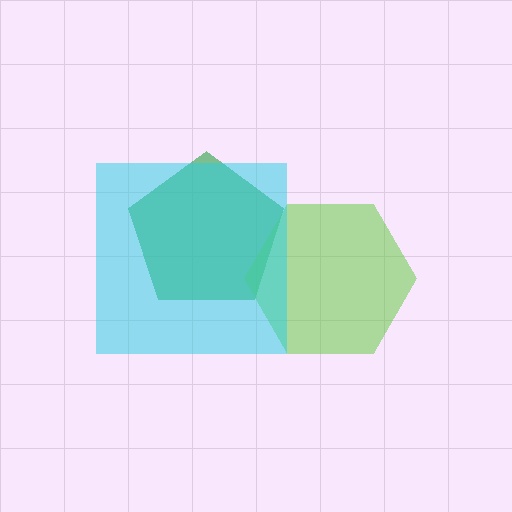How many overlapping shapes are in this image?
There are 3 overlapping shapes in the image.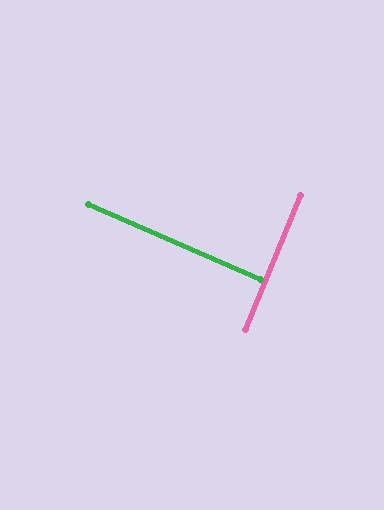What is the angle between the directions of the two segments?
Approximately 89 degrees.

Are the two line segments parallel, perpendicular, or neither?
Perpendicular — they meet at approximately 89°.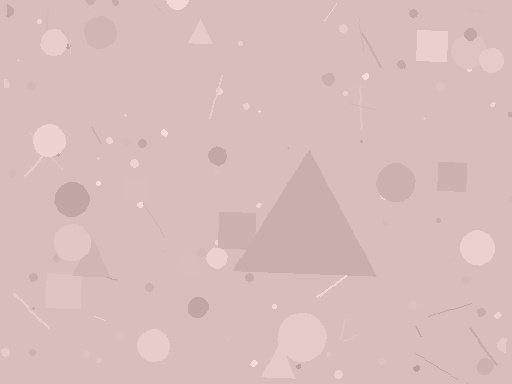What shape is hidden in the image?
A triangle is hidden in the image.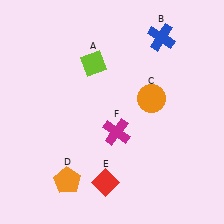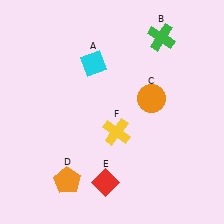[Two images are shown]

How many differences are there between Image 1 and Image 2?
There are 3 differences between the two images.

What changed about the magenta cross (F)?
In Image 1, F is magenta. In Image 2, it changed to yellow.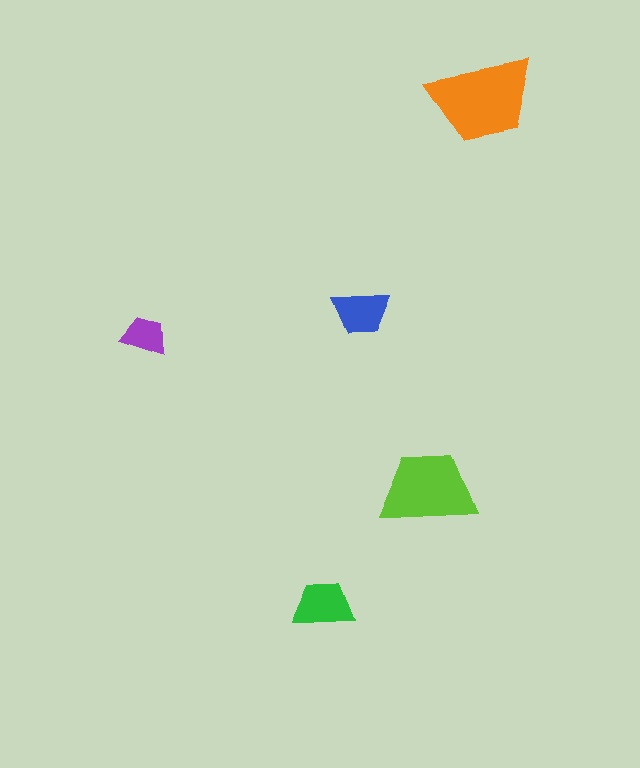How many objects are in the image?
There are 5 objects in the image.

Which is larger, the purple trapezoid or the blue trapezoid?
The blue one.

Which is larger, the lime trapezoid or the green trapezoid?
The lime one.